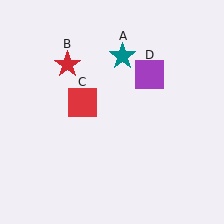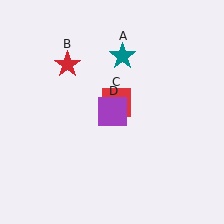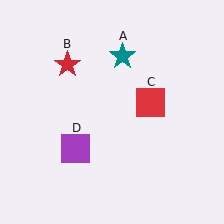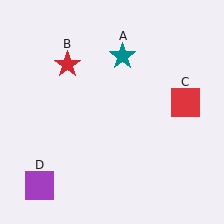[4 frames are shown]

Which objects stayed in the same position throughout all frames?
Teal star (object A) and red star (object B) remained stationary.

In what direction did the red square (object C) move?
The red square (object C) moved right.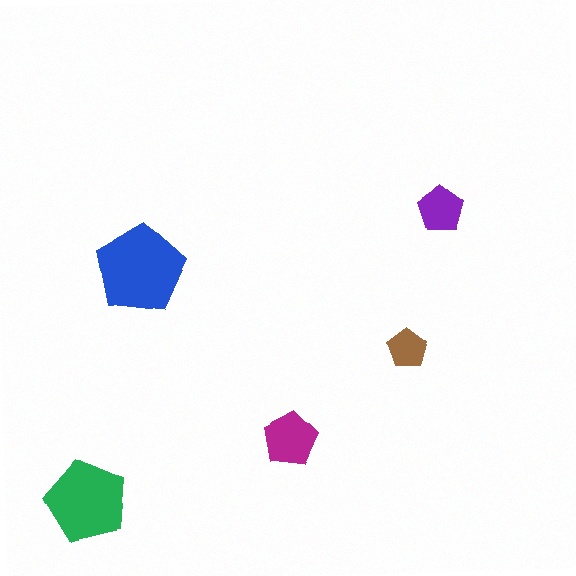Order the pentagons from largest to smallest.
the blue one, the green one, the magenta one, the purple one, the brown one.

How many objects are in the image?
There are 5 objects in the image.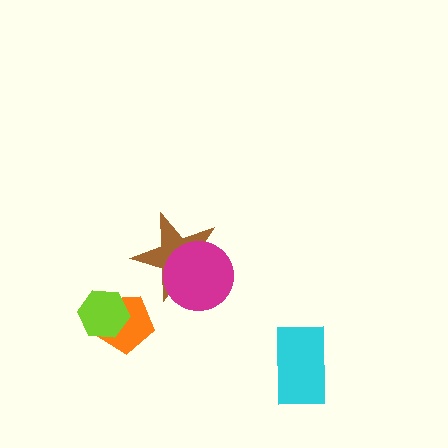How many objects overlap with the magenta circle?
1 object overlaps with the magenta circle.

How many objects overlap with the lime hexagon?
1 object overlaps with the lime hexagon.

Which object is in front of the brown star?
The magenta circle is in front of the brown star.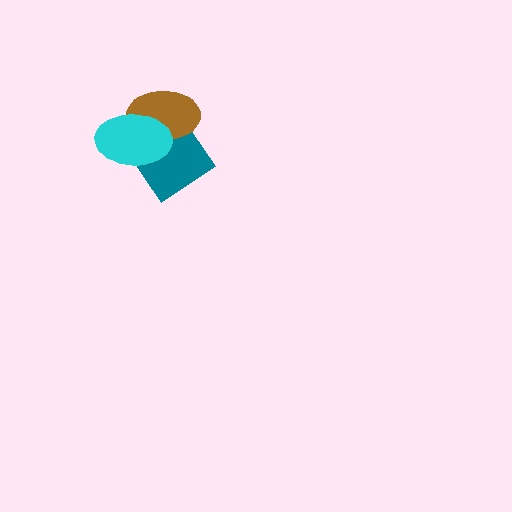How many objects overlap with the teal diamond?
2 objects overlap with the teal diamond.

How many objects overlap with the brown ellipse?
2 objects overlap with the brown ellipse.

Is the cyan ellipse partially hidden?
No, no other shape covers it.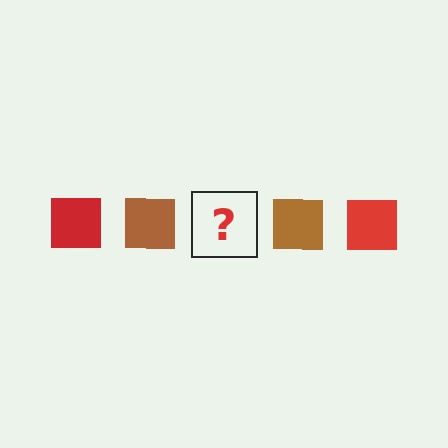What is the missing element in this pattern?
The missing element is a red square.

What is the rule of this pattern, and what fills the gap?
The rule is that the pattern cycles through red, brown squares. The gap should be filled with a red square.